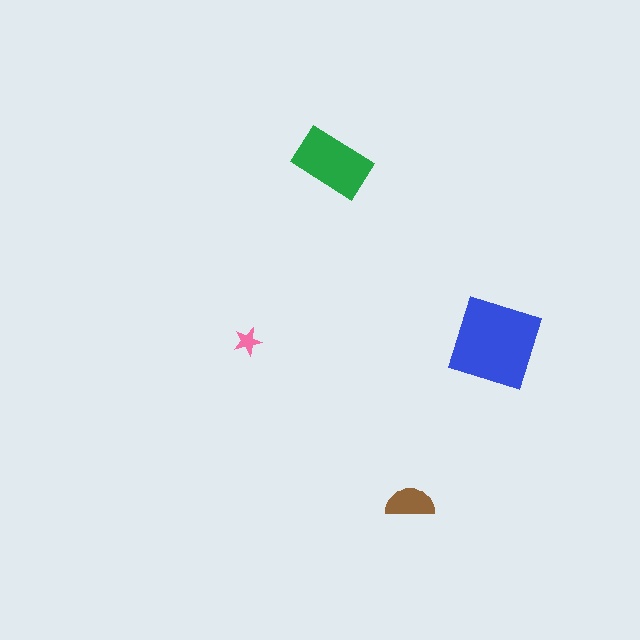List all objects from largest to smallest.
The blue diamond, the green rectangle, the brown semicircle, the pink star.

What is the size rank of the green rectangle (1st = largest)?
2nd.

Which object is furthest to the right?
The blue diamond is rightmost.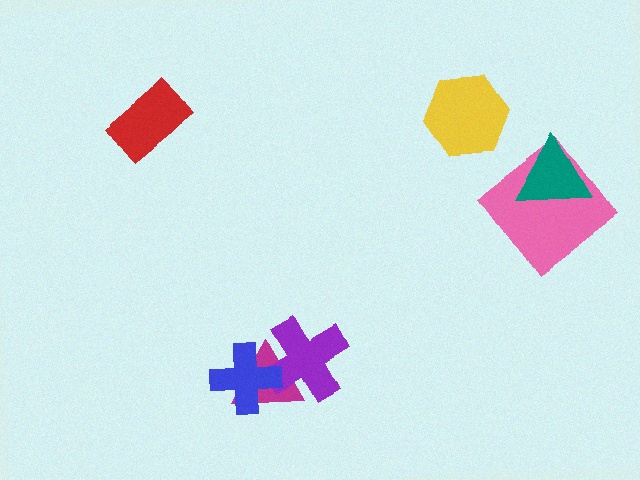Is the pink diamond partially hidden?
Yes, it is partially covered by another shape.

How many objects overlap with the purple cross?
2 objects overlap with the purple cross.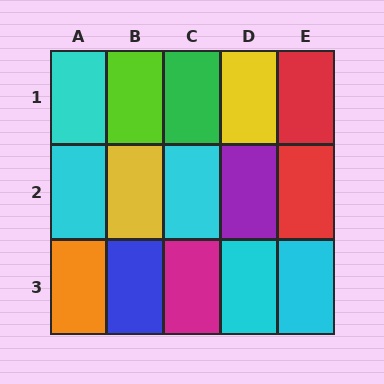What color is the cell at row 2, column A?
Cyan.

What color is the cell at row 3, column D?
Cyan.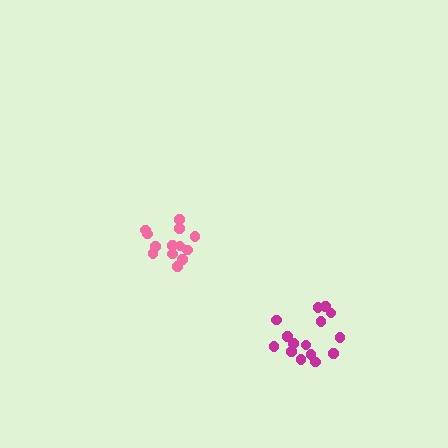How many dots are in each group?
Group 1: 13 dots, Group 2: 15 dots (28 total).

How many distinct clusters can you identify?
There are 2 distinct clusters.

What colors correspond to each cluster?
The clusters are colored: pink, magenta.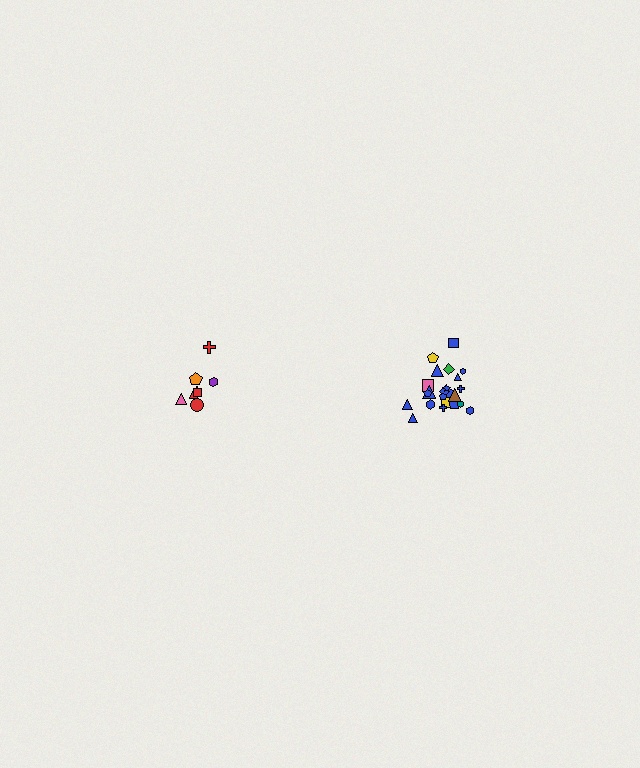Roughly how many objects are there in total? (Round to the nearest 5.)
Roughly 35 objects in total.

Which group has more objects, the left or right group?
The right group.